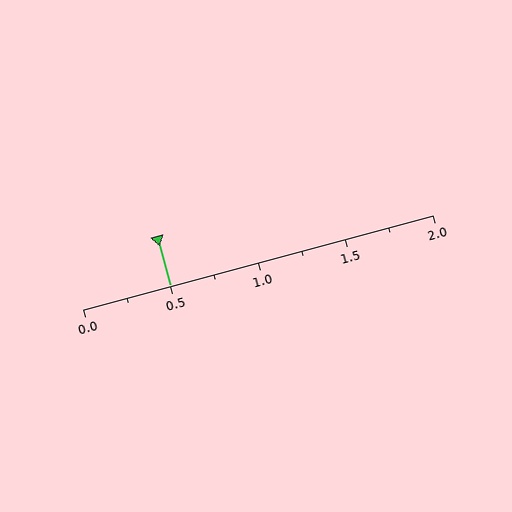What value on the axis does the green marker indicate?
The marker indicates approximately 0.5.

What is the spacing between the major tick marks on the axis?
The major ticks are spaced 0.5 apart.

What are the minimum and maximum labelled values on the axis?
The axis runs from 0.0 to 2.0.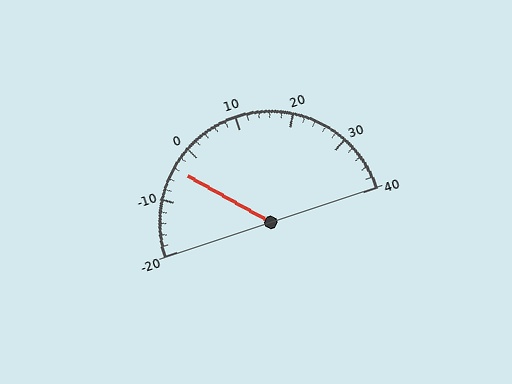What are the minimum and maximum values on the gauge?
The gauge ranges from -20 to 40.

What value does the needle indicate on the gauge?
The needle indicates approximately -4.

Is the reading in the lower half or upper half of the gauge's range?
The reading is in the lower half of the range (-20 to 40).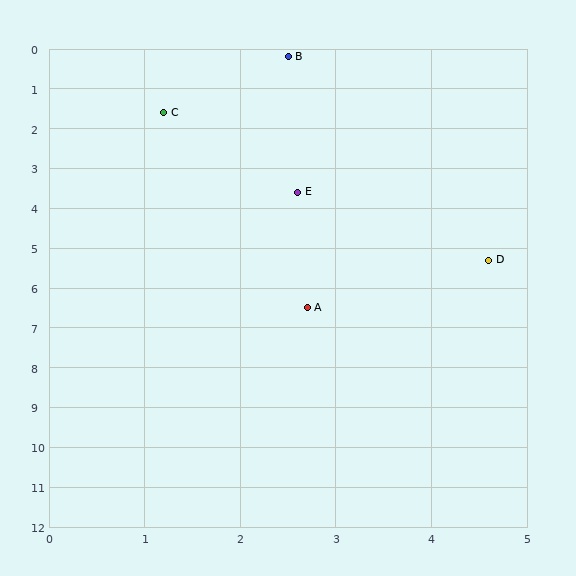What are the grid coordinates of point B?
Point B is at approximately (2.5, 0.2).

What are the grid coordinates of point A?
Point A is at approximately (2.7, 6.5).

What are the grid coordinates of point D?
Point D is at approximately (4.6, 5.3).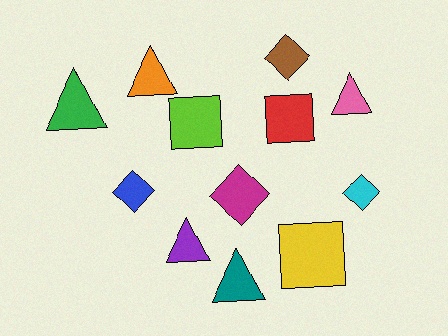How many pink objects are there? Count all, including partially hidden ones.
There is 1 pink object.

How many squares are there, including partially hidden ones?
There are 3 squares.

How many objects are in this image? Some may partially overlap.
There are 12 objects.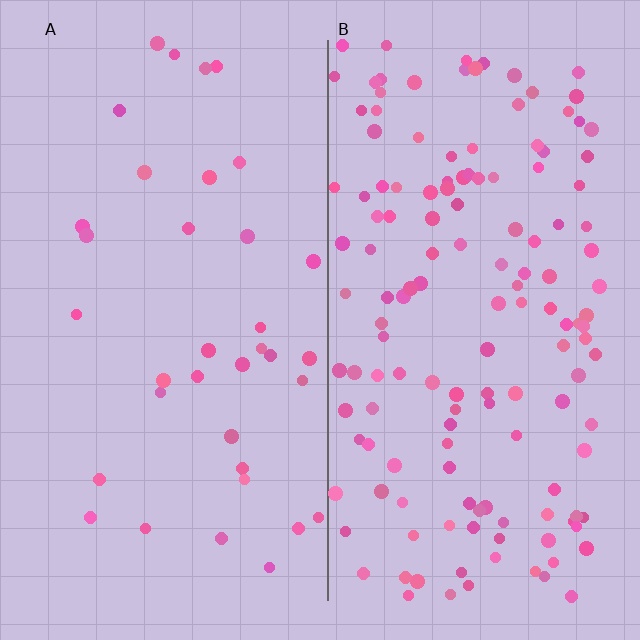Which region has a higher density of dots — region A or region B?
B (the right).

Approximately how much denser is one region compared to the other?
Approximately 4.1× — region B over region A.